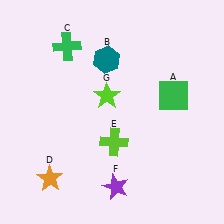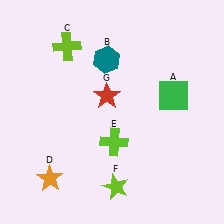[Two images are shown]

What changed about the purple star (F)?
In Image 1, F is purple. In Image 2, it changed to lime.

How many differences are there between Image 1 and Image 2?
There are 3 differences between the two images.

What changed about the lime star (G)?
In Image 1, G is lime. In Image 2, it changed to red.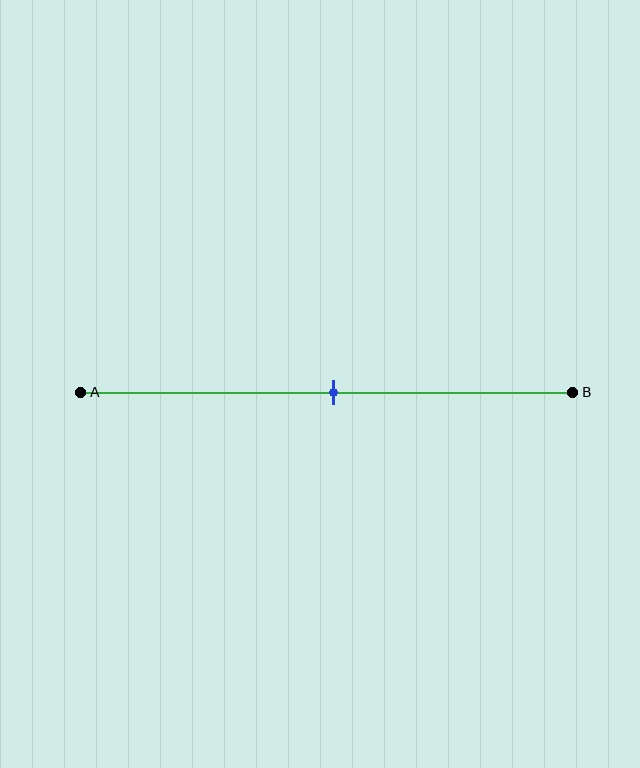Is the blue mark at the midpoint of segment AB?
Yes, the mark is approximately at the midpoint.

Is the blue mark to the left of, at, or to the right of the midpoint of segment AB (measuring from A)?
The blue mark is approximately at the midpoint of segment AB.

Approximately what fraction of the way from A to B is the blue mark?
The blue mark is approximately 50% of the way from A to B.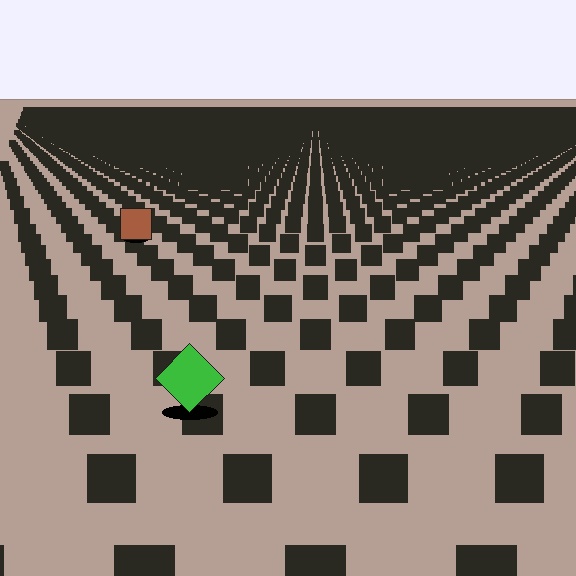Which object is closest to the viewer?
The green diamond is closest. The texture marks near it are larger and more spread out.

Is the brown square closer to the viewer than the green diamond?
No. The green diamond is closer — you can tell from the texture gradient: the ground texture is coarser near it.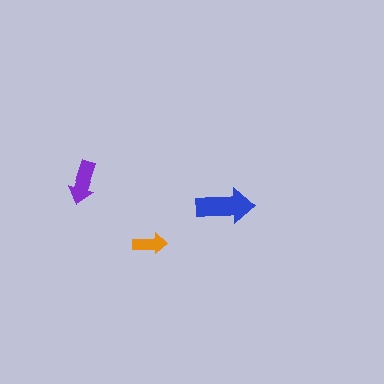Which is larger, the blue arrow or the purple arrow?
The blue one.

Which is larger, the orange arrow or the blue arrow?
The blue one.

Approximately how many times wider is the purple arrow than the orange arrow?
About 1.5 times wider.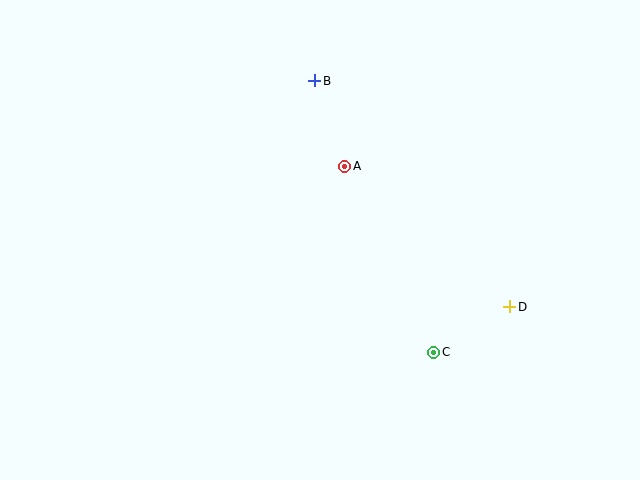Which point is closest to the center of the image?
Point A at (345, 166) is closest to the center.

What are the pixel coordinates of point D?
Point D is at (510, 307).